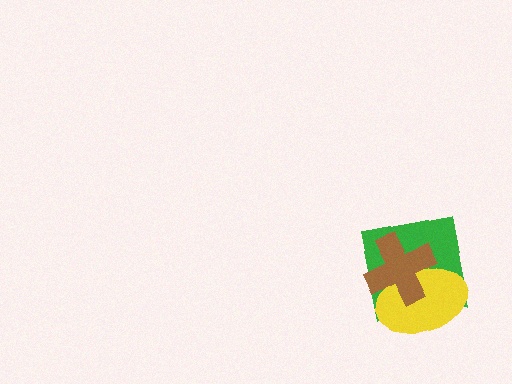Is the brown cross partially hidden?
No, no other shape covers it.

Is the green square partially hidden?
Yes, it is partially covered by another shape.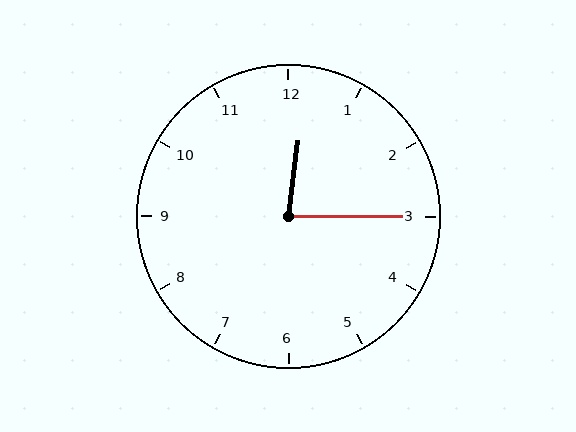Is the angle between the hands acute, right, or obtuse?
It is acute.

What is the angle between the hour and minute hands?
Approximately 82 degrees.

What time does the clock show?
12:15.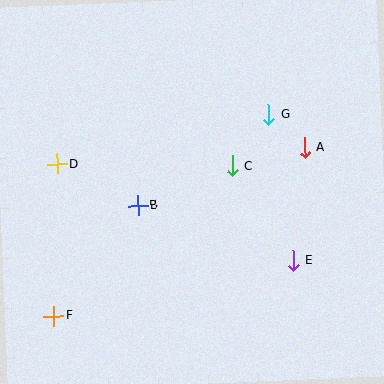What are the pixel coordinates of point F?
Point F is at (54, 316).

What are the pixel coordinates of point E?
Point E is at (293, 261).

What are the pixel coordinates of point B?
Point B is at (138, 205).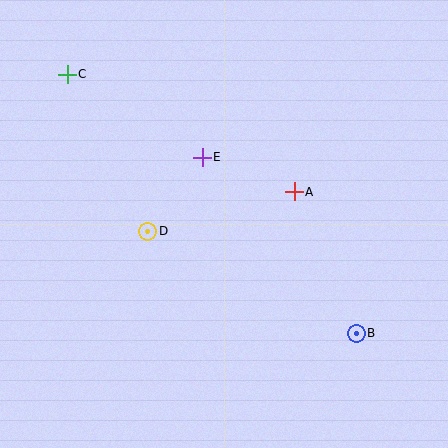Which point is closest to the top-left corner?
Point C is closest to the top-left corner.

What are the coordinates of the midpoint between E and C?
The midpoint between E and C is at (135, 116).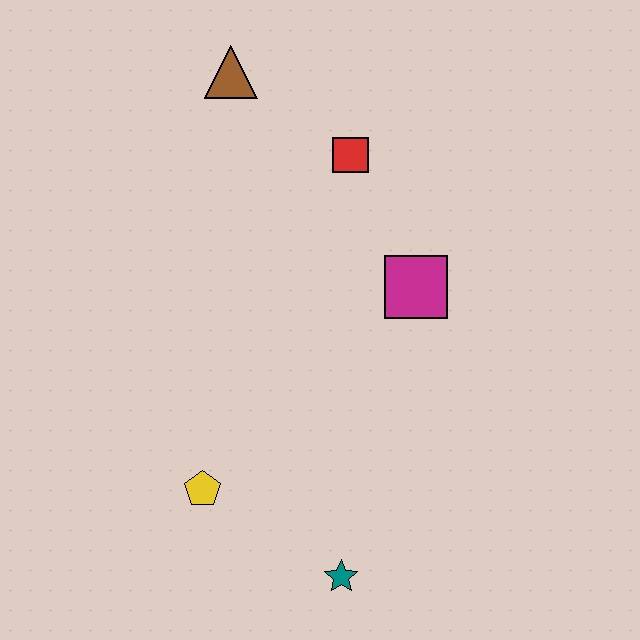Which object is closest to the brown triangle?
The red square is closest to the brown triangle.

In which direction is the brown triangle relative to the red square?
The brown triangle is to the left of the red square.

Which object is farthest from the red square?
The teal star is farthest from the red square.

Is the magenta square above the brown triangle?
No